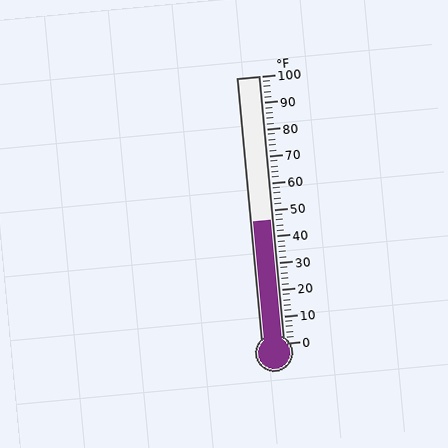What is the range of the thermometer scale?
The thermometer scale ranges from 0°F to 100°F.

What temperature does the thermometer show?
The thermometer shows approximately 46°F.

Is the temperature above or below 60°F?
The temperature is below 60°F.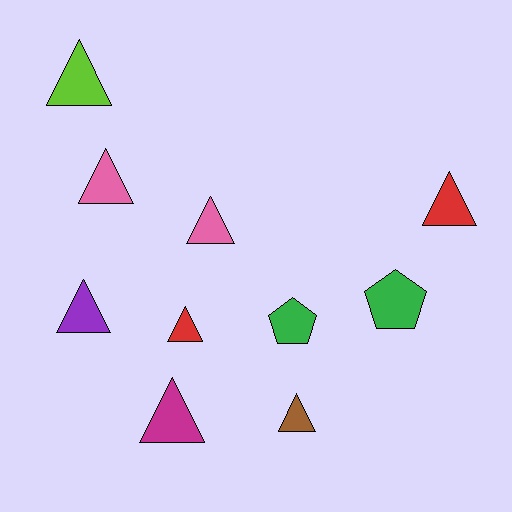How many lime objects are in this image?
There is 1 lime object.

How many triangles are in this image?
There are 8 triangles.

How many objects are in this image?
There are 10 objects.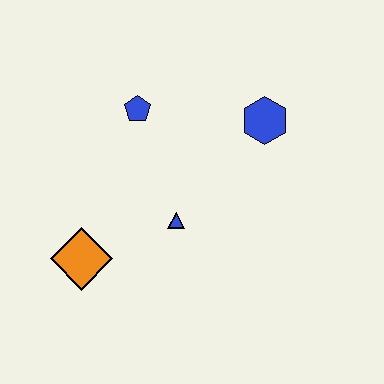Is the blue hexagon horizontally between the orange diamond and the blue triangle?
No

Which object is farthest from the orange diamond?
The blue hexagon is farthest from the orange diamond.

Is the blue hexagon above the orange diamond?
Yes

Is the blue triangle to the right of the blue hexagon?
No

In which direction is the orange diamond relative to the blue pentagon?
The orange diamond is below the blue pentagon.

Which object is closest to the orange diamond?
The blue triangle is closest to the orange diamond.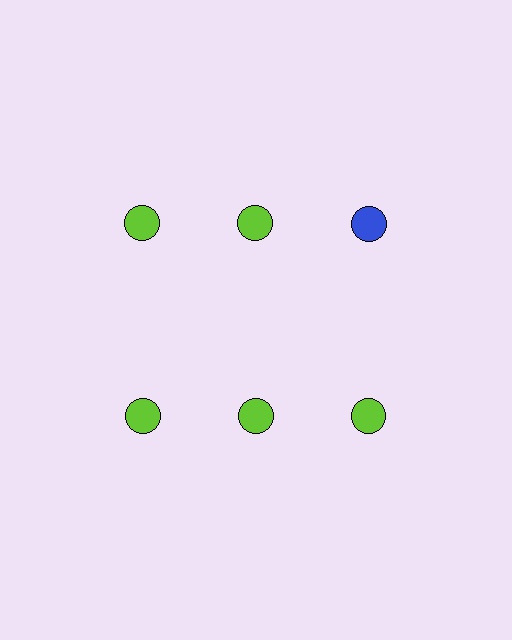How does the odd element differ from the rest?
It has a different color: blue instead of lime.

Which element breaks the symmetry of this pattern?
The blue circle in the top row, center column breaks the symmetry. All other shapes are lime circles.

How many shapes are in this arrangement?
There are 6 shapes arranged in a grid pattern.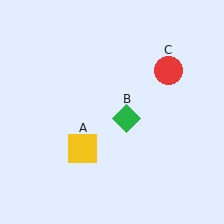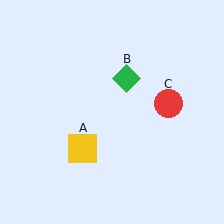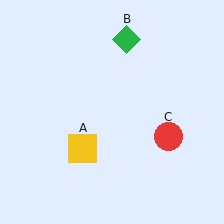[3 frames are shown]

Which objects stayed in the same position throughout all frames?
Yellow square (object A) remained stationary.